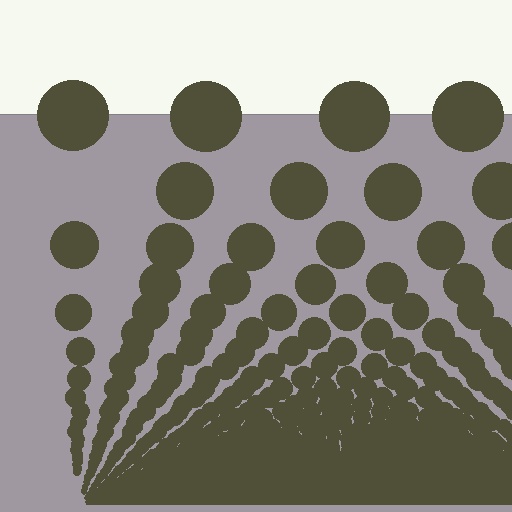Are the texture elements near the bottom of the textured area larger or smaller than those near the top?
Smaller. The gradient is inverted — elements near the bottom are smaller and denser.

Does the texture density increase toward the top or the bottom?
Density increases toward the bottom.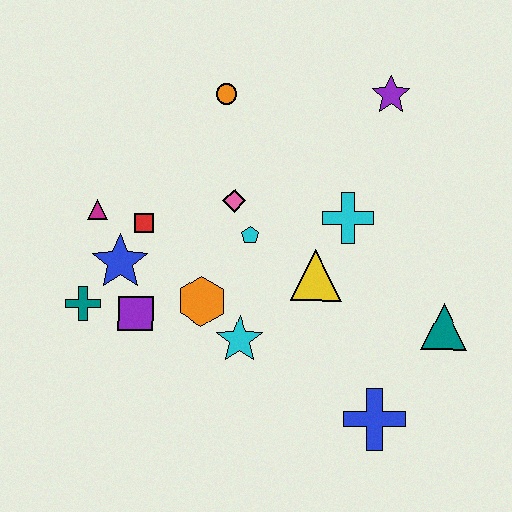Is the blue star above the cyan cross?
No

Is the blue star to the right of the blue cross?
No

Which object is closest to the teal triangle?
The blue cross is closest to the teal triangle.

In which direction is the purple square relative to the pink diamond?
The purple square is below the pink diamond.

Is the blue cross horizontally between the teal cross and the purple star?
Yes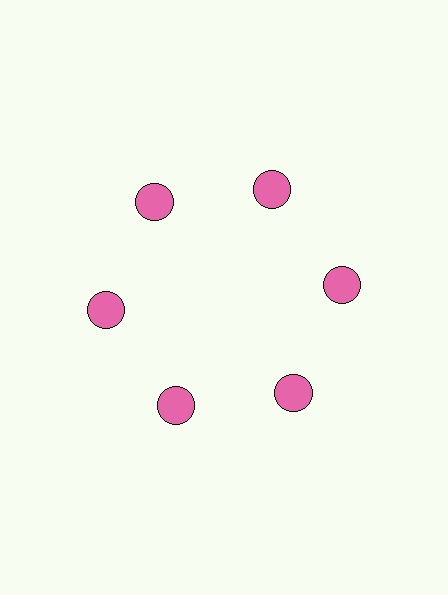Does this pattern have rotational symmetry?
Yes, this pattern has 6-fold rotational symmetry. It looks the same after rotating 60 degrees around the center.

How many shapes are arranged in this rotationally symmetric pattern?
There are 6 shapes, arranged in 6 groups of 1.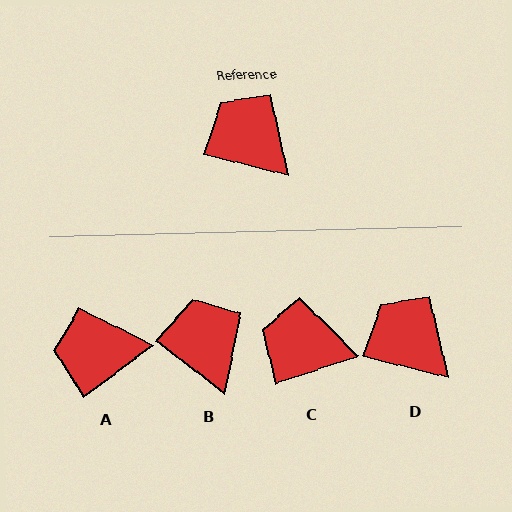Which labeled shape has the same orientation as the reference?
D.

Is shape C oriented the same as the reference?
No, it is off by about 32 degrees.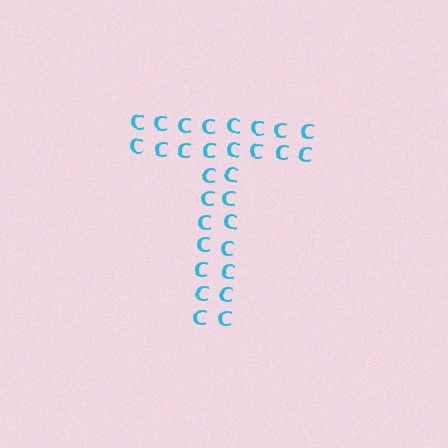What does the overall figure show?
The overall figure shows the letter T.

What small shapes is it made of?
It is made of small letter C's.